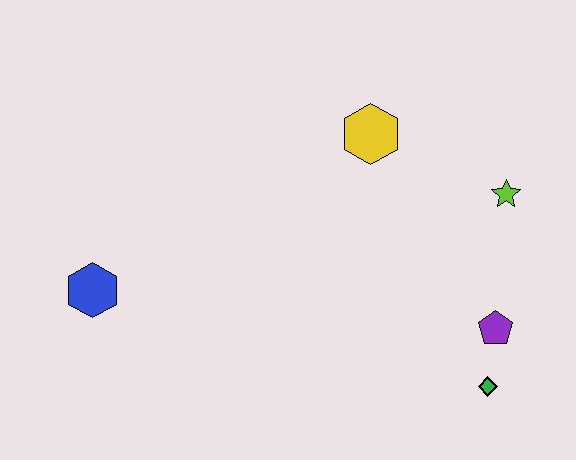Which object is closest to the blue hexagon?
The yellow hexagon is closest to the blue hexagon.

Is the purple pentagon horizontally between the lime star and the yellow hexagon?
Yes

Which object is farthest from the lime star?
The blue hexagon is farthest from the lime star.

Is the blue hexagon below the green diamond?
No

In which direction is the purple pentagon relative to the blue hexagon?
The purple pentagon is to the right of the blue hexagon.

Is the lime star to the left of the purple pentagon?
No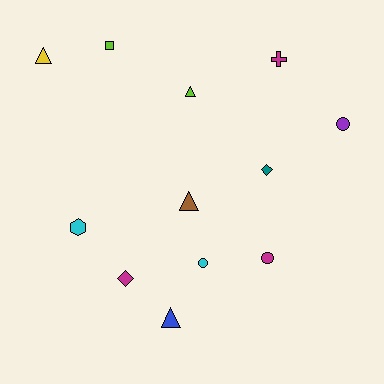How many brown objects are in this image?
There is 1 brown object.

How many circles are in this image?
There are 3 circles.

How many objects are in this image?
There are 12 objects.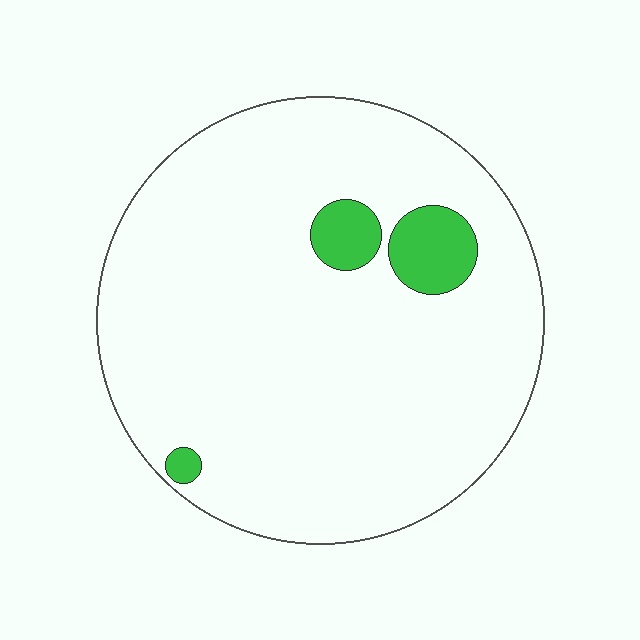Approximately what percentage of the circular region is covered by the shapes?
Approximately 5%.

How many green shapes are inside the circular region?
3.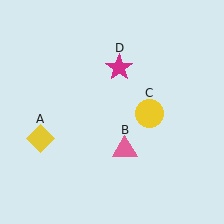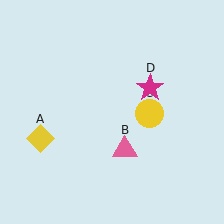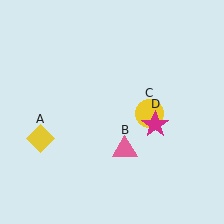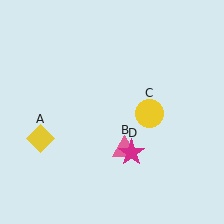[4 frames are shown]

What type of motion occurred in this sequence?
The magenta star (object D) rotated clockwise around the center of the scene.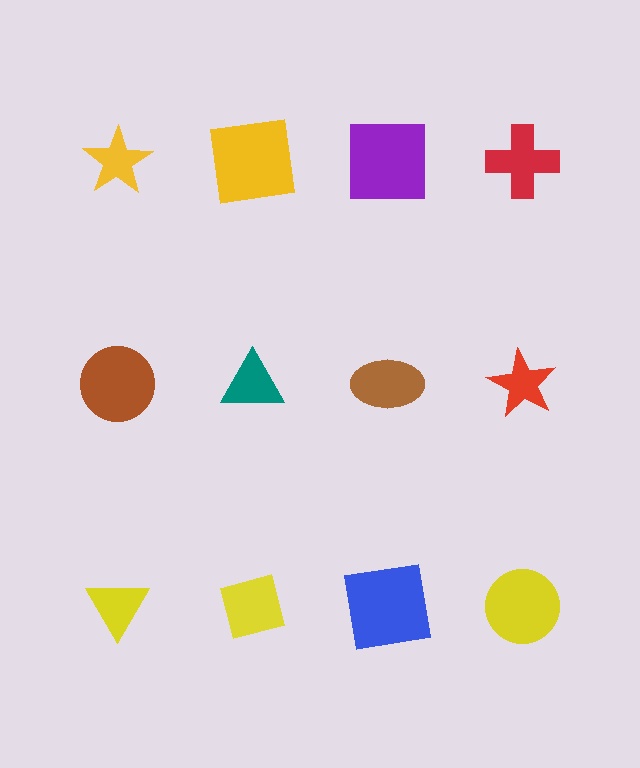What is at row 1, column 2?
A yellow square.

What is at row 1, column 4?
A red cross.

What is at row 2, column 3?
A brown ellipse.